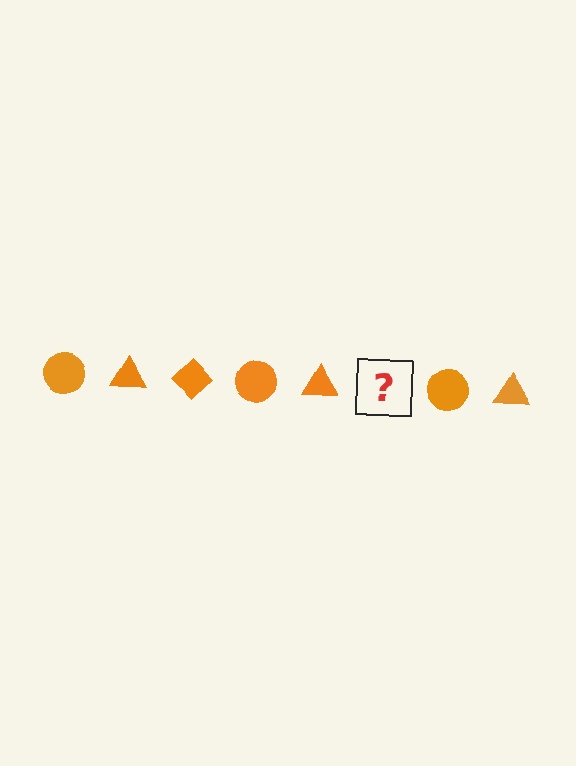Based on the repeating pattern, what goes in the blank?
The blank should be an orange diamond.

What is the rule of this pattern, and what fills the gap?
The rule is that the pattern cycles through circle, triangle, diamond shapes in orange. The gap should be filled with an orange diamond.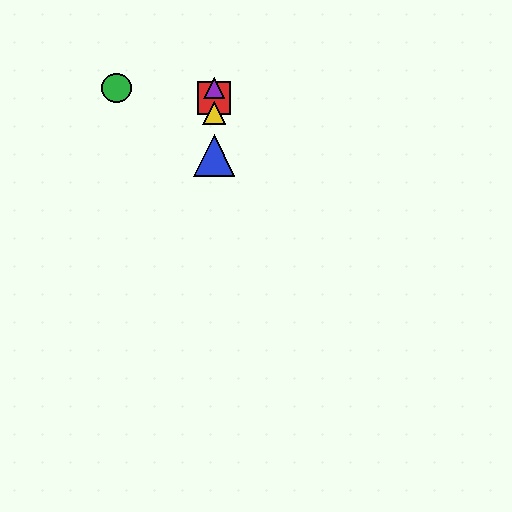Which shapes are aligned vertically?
The red square, the blue triangle, the yellow triangle, the purple triangle are aligned vertically.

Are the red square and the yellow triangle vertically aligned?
Yes, both are at x≈214.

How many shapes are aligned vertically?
4 shapes (the red square, the blue triangle, the yellow triangle, the purple triangle) are aligned vertically.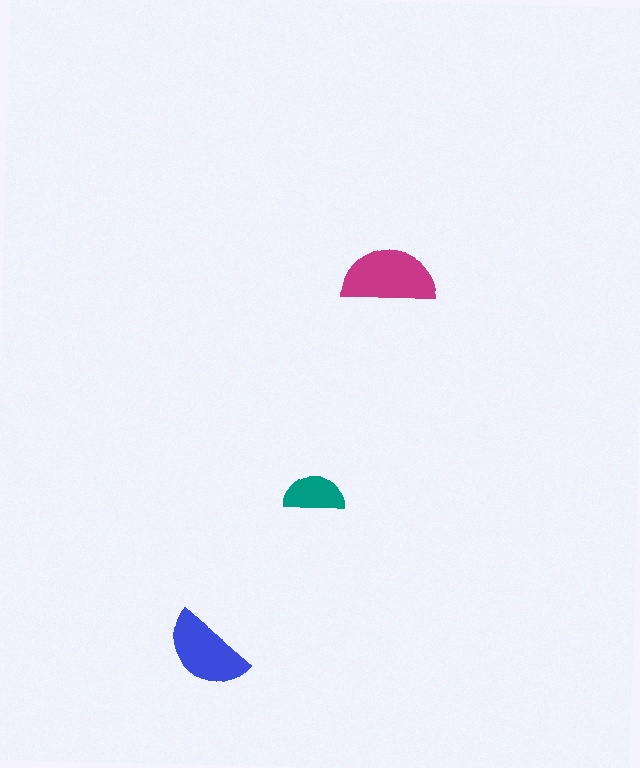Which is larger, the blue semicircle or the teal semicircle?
The blue one.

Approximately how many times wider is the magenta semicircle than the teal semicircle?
About 1.5 times wider.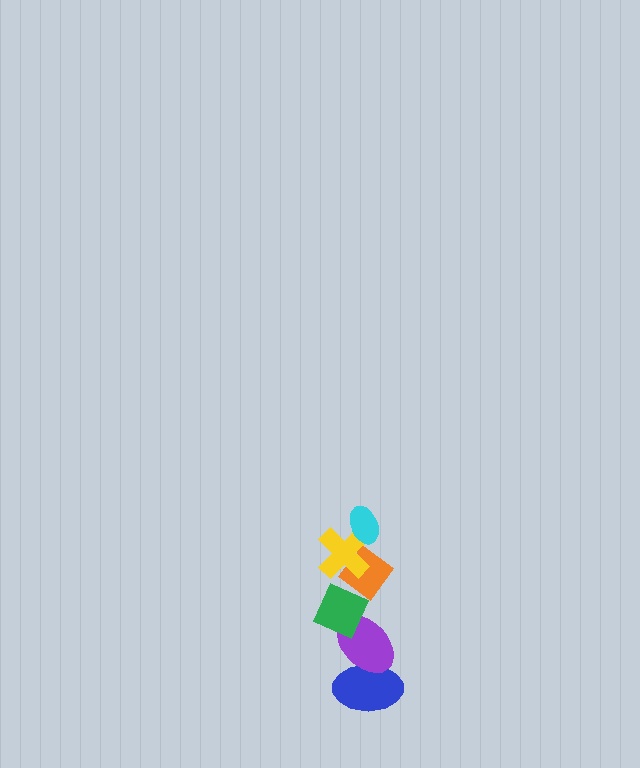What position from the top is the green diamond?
The green diamond is 4th from the top.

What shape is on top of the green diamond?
The orange diamond is on top of the green diamond.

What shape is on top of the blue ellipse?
The purple ellipse is on top of the blue ellipse.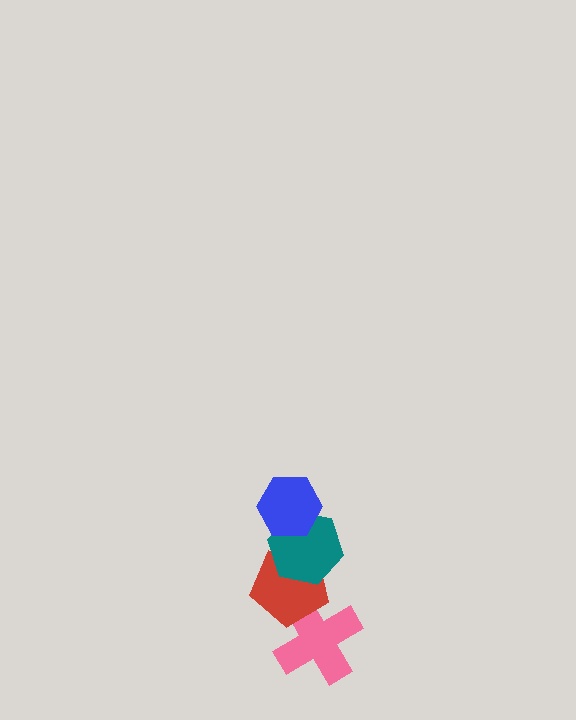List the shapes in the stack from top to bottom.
From top to bottom: the blue hexagon, the teal hexagon, the red pentagon, the pink cross.